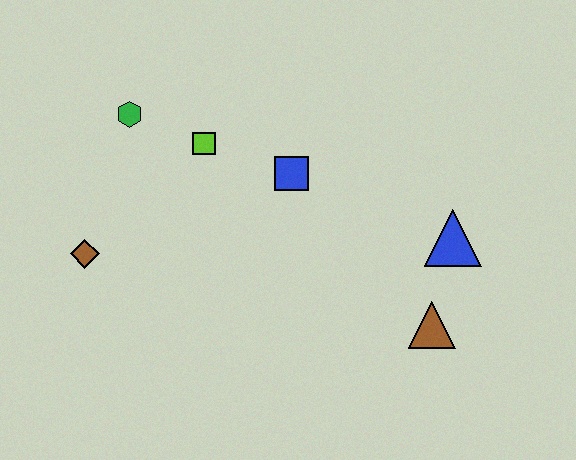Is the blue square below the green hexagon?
Yes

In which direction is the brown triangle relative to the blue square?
The brown triangle is below the blue square.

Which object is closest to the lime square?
The green hexagon is closest to the lime square.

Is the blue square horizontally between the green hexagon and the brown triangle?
Yes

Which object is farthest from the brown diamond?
The blue triangle is farthest from the brown diamond.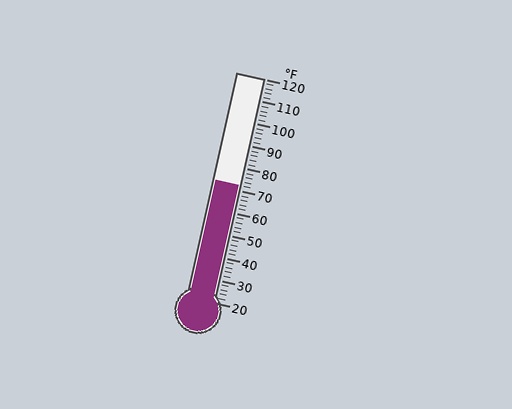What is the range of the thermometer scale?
The thermometer scale ranges from 20°F to 120°F.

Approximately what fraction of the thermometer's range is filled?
The thermometer is filled to approximately 50% of its range.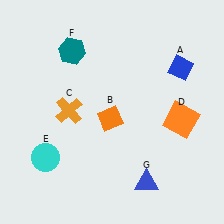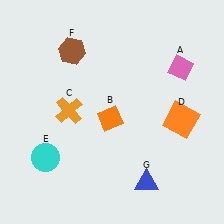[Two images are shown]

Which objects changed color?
A changed from blue to pink. F changed from teal to brown.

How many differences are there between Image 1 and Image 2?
There are 2 differences between the two images.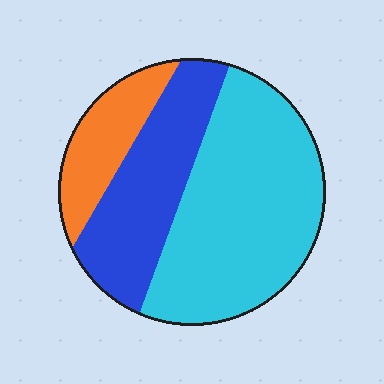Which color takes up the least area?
Orange, at roughly 15%.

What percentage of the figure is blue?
Blue covers 30% of the figure.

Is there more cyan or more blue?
Cyan.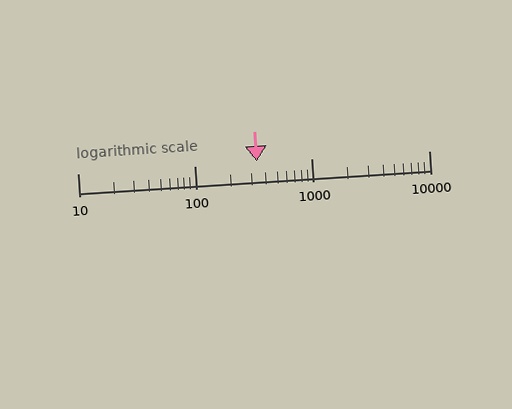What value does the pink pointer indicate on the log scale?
The pointer indicates approximately 340.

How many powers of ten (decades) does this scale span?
The scale spans 3 decades, from 10 to 10000.